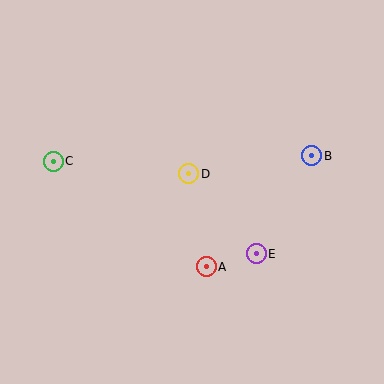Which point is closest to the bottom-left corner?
Point C is closest to the bottom-left corner.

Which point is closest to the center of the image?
Point D at (189, 174) is closest to the center.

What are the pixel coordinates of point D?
Point D is at (189, 174).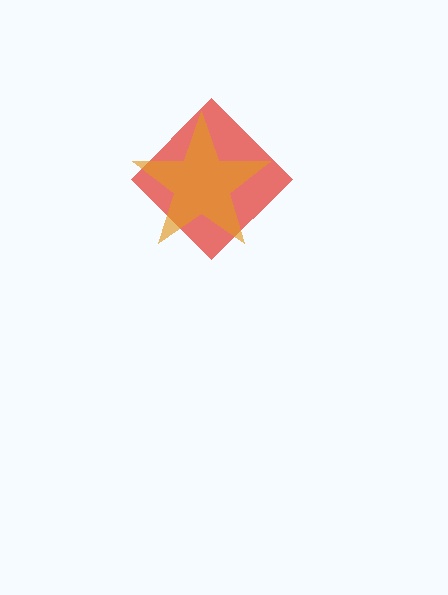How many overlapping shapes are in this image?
There are 2 overlapping shapes in the image.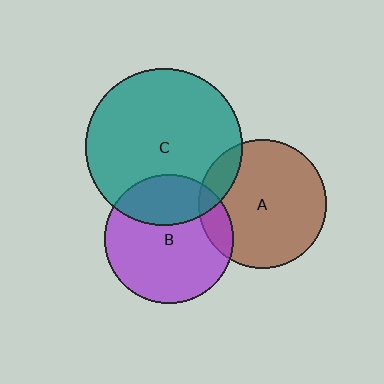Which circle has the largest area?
Circle C (teal).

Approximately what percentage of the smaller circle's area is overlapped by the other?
Approximately 15%.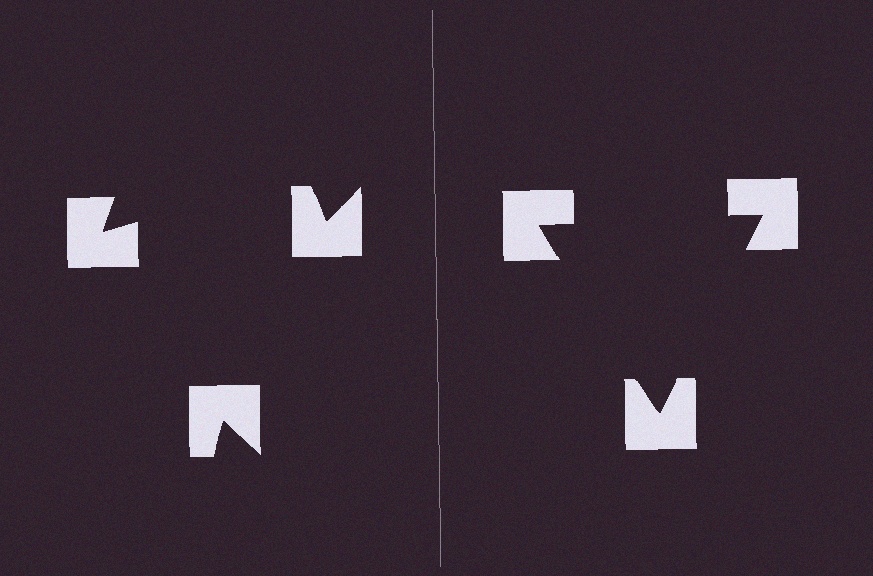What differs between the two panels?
The notched squares are positioned identically on both sides; only the wedge orientations differ. On the right they align to a triangle; on the left they are misaligned.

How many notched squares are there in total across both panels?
6 — 3 on each side.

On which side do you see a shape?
An illusory triangle appears on the right side. On the left side the wedge cuts are rotated, so no coherent shape forms.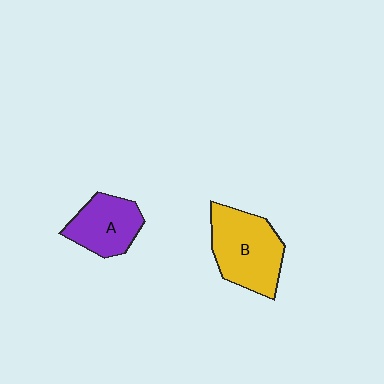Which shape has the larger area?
Shape B (yellow).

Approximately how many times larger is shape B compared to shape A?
Approximately 1.4 times.